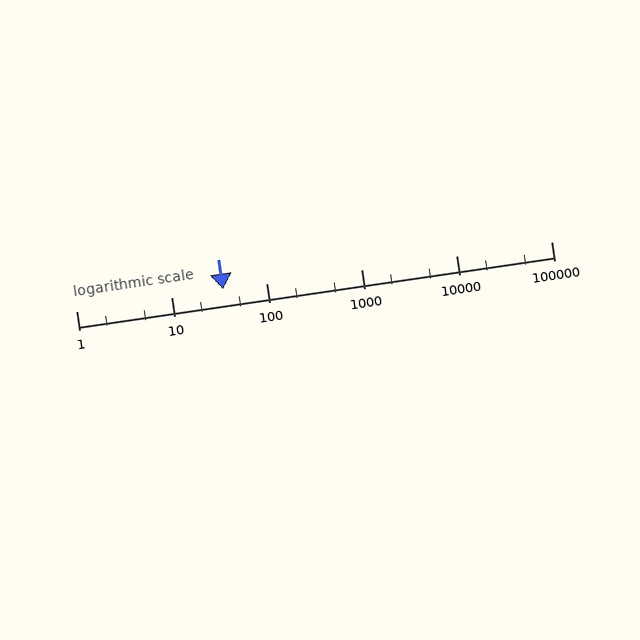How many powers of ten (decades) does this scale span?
The scale spans 5 decades, from 1 to 100000.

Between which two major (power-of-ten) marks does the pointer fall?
The pointer is between 10 and 100.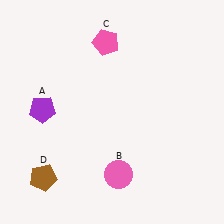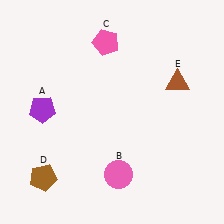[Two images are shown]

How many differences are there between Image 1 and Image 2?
There is 1 difference between the two images.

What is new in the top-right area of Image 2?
A brown triangle (E) was added in the top-right area of Image 2.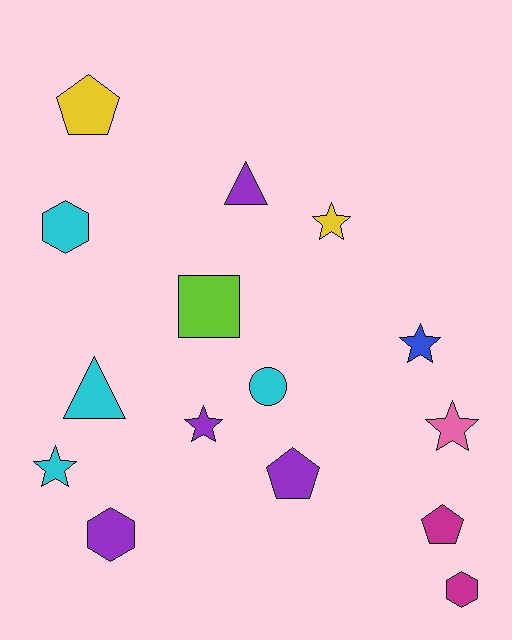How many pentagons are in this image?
There are 3 pentagons.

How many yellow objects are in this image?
There are 2 yellow objects.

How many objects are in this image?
There are 15 objects.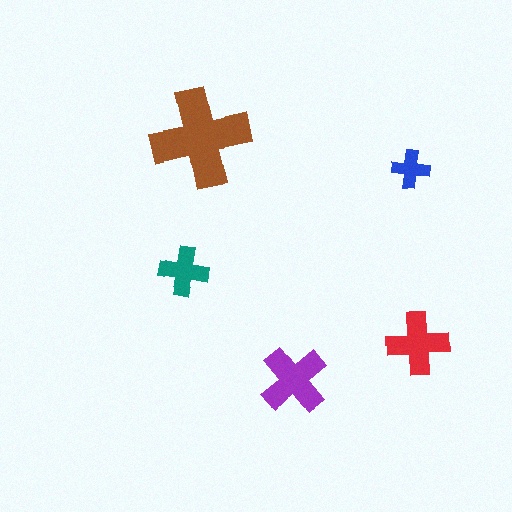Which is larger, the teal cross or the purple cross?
The purple one.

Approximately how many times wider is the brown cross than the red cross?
About 1.5 times wider.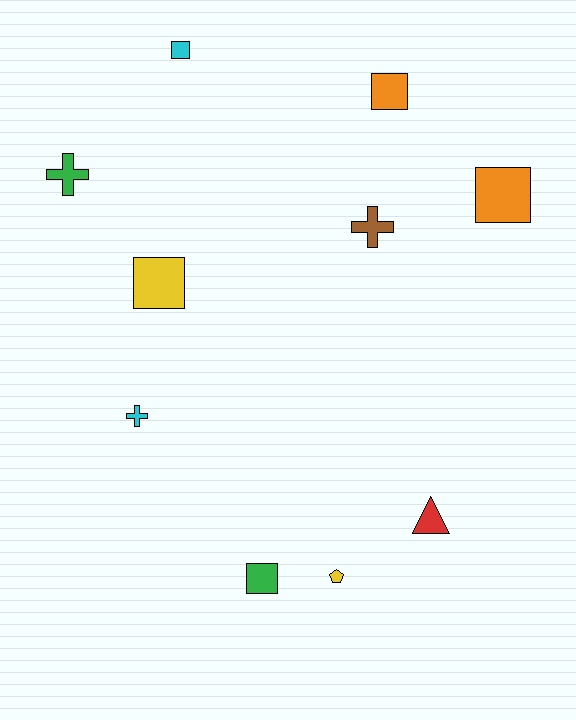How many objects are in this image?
There are 10 objects.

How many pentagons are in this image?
There is 1 pentagon.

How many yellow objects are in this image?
There are 2 yellow objects.